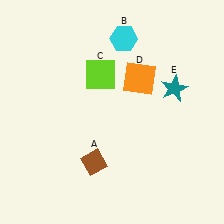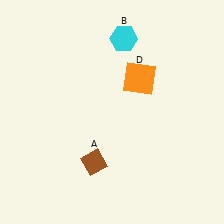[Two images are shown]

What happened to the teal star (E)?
The teal star (E) was removed in Image 2. It was in the top-right area of Image 1.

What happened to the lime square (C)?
The lime square (C) was removed in Image 2. It was in the top-left area of Image 1.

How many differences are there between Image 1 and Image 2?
There are 2 differences between the two images.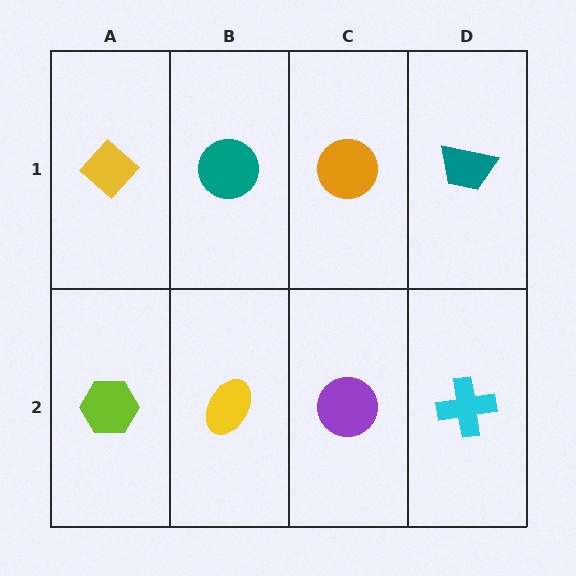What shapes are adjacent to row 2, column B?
A teal circle (row 1, column B), a lime hexagon (row 2, column A), a purple circle (row 2, column C).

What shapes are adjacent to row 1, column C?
A purple circle (row 2, column C), a teal circle (row 1, column B), a teal trapezoid (row 1, column D).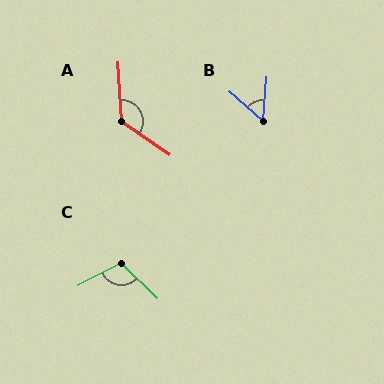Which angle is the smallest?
B, at approximately 53 degrees.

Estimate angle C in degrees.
Approximately 108 degrees.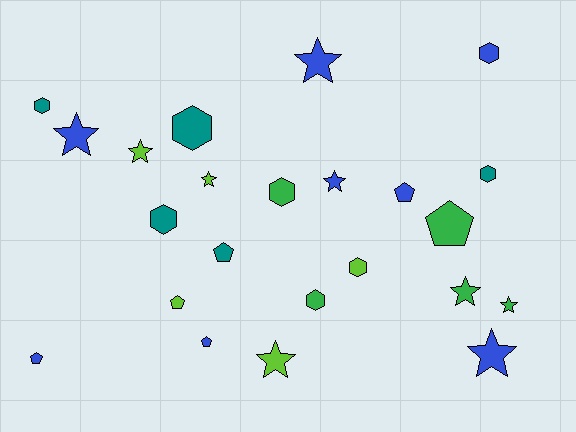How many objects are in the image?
There are 23 objects.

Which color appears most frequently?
Blue, with 8 objects.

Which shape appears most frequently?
Star, with 9 objects.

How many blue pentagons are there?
There are 3 blue pentagons.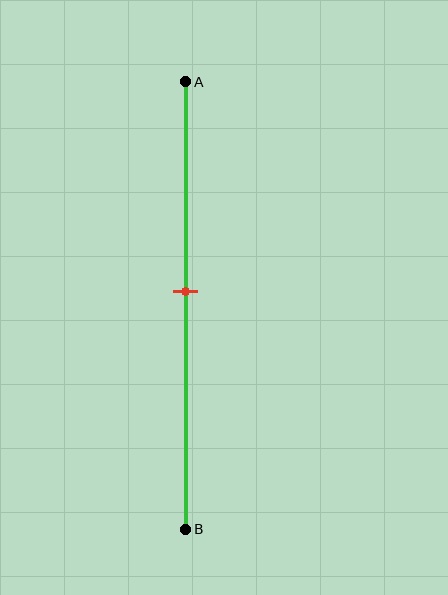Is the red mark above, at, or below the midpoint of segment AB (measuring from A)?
The red mark is above the midpoint of segment AB.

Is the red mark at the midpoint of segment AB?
No, the mark is at about 45% from A, not at the 50% midpoint.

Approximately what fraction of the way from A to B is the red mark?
The red mark is approximately 45% of the way from A to B.